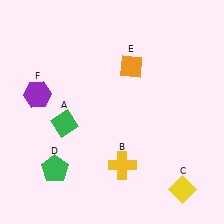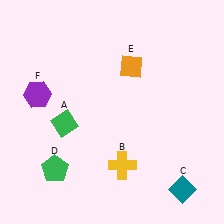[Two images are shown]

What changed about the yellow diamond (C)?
In Image 1, C is yellow. In Image 2, it changed to teal.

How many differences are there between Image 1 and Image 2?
There is 1 difference between the two images.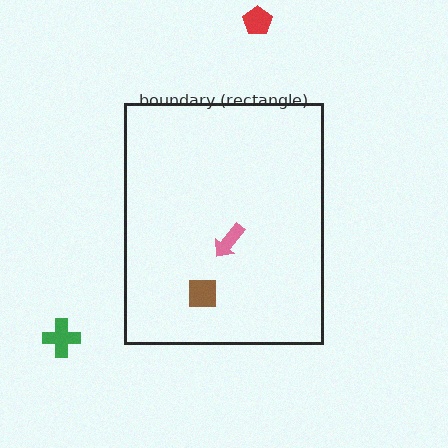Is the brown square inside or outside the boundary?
Inside.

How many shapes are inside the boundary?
2 inside, 2 outside.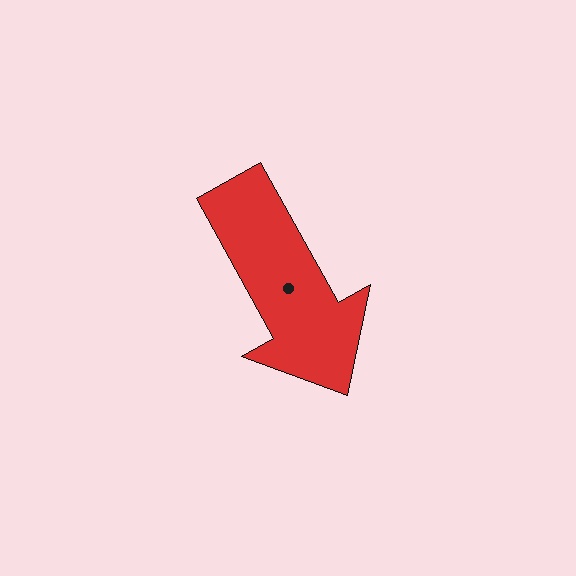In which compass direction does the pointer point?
Southeast.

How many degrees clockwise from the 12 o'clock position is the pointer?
Approximately 151 degrees.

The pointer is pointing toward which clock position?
Roughly 5 o'clock.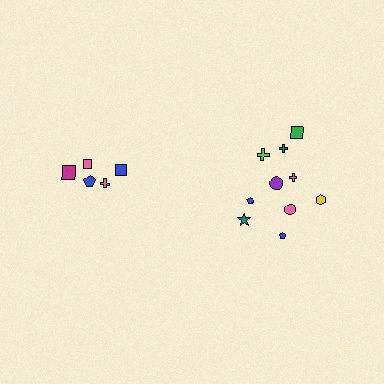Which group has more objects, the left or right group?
The right group.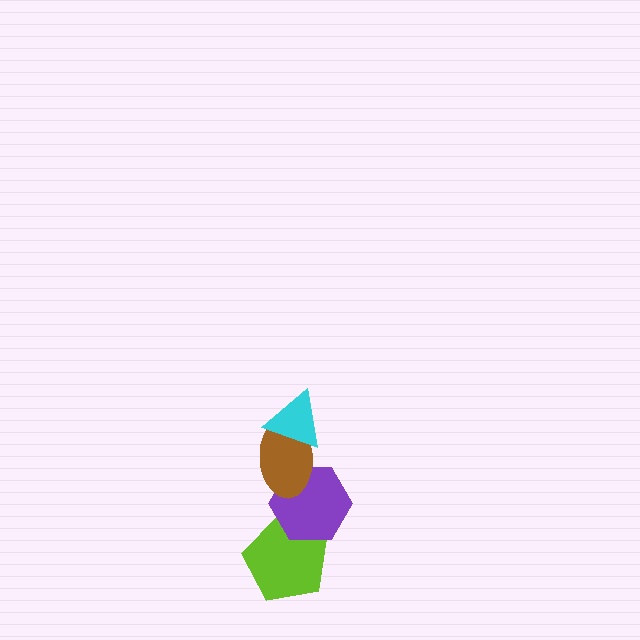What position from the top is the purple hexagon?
The purple hexagon is 3rd from the top.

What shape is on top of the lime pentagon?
The purple hexagon is on top of the lime pentagon.